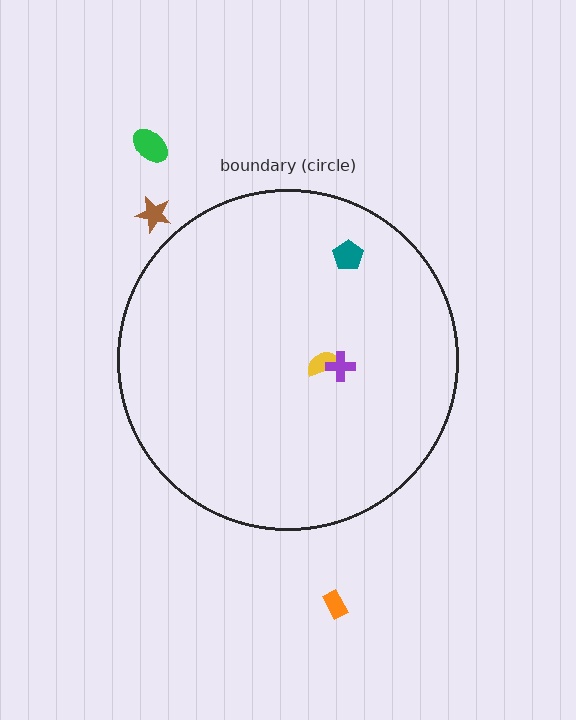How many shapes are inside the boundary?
3 inside, 3 outside.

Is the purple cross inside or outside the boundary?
Inside.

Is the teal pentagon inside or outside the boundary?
Inside.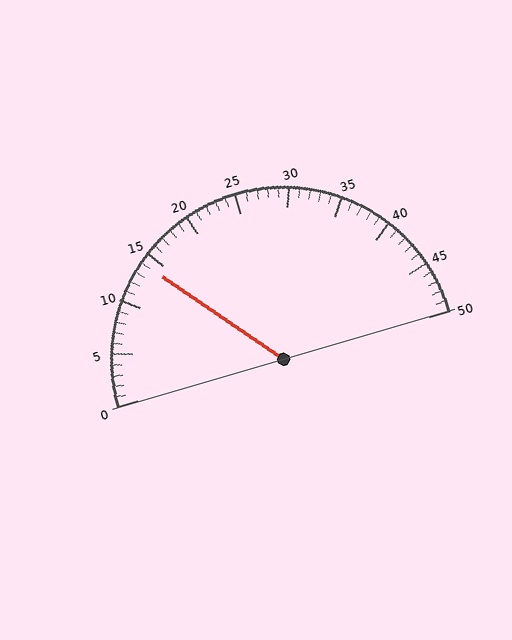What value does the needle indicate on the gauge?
The needle indicates approximately 14.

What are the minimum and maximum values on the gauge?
The gauge ranges from 0 to 50.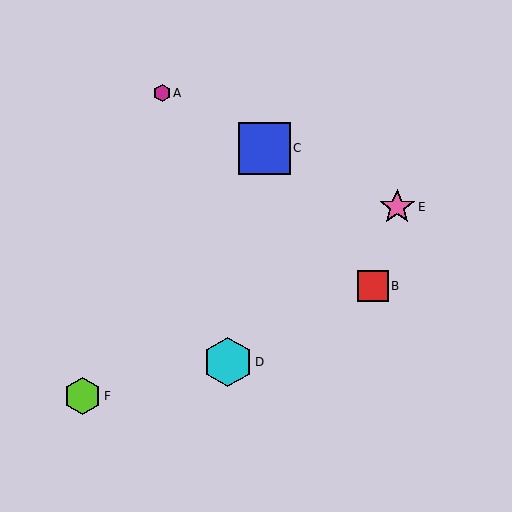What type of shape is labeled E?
Shape E is a pink star.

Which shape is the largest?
The blue square (labeled C) is the largest.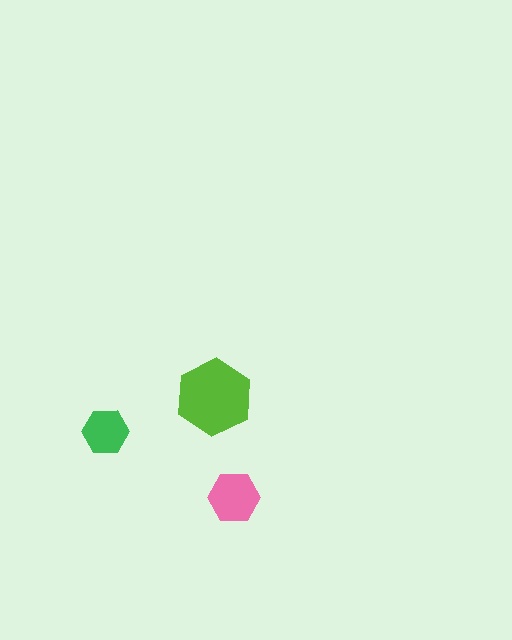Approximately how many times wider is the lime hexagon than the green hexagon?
About 1.5 times wider.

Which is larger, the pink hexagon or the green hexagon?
The pink one.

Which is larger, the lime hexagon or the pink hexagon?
The lime one.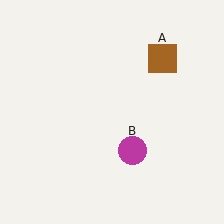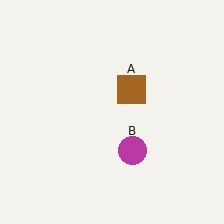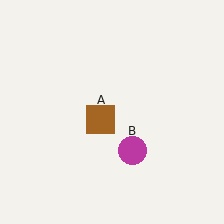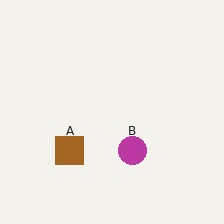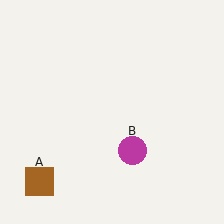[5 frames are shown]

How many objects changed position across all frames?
1 object changed position: brown square (object A).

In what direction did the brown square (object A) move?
The brown square (object A) moved down and to the left.